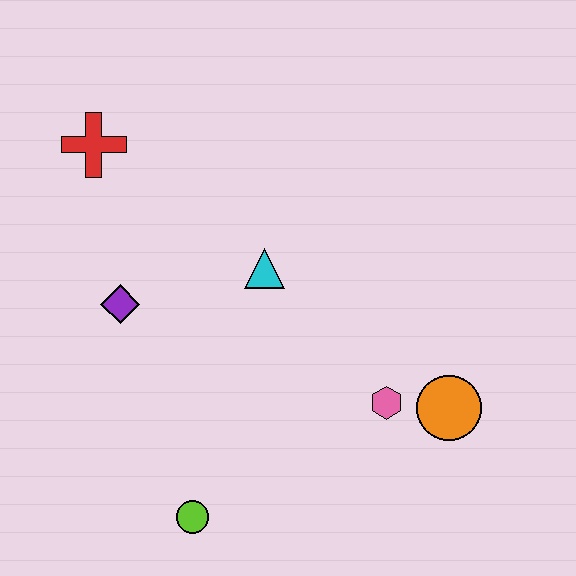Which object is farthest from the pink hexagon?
The red cross is farthest from the pink hexagon.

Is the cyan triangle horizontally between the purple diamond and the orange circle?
Yes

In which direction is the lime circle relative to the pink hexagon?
The lime circle is to the left of the pink hexagon.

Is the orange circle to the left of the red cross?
No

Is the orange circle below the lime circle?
No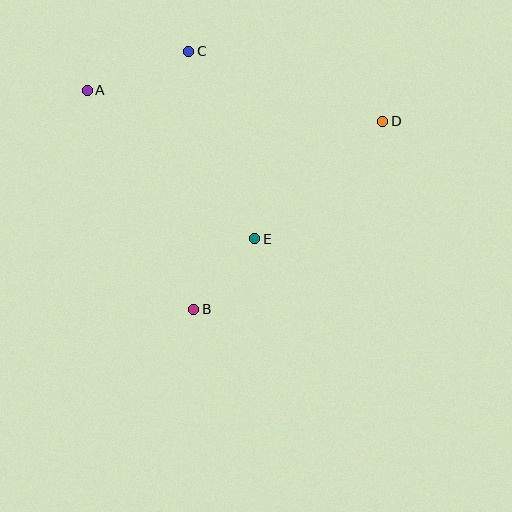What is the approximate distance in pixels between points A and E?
The distance between A and E is approximately 224 pixels.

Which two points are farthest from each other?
Points A and D are farthest from each other.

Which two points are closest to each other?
Points B and E are closest to each other.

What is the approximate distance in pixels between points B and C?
The distance between B and C is approximately 258 pixels.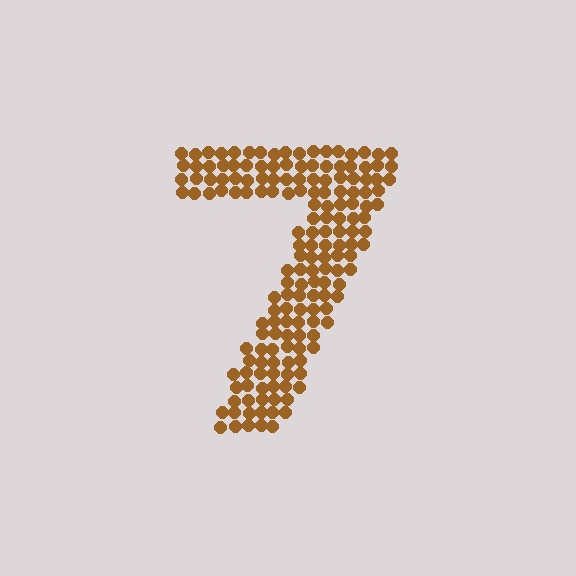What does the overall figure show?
The overall figure shows the digit 7.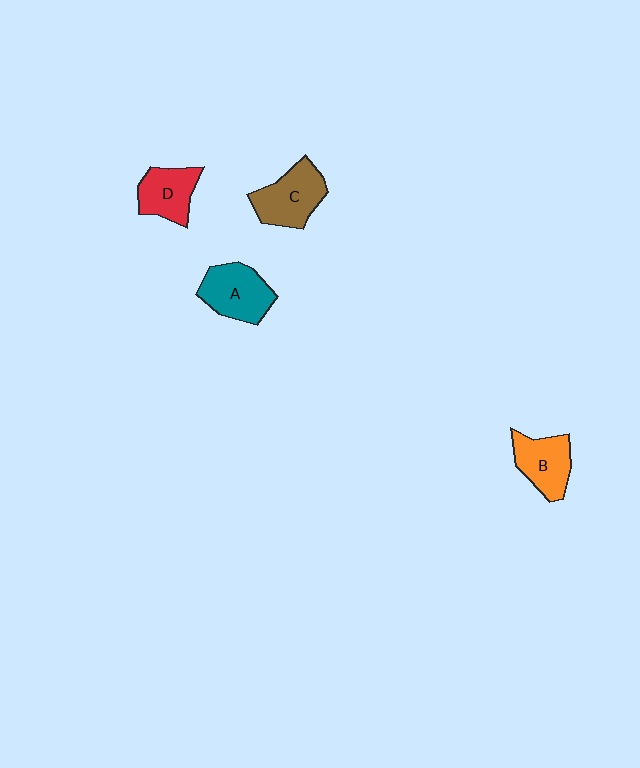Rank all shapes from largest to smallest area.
From largest to smallest: C (brown), A (teal), B (orange), D (red).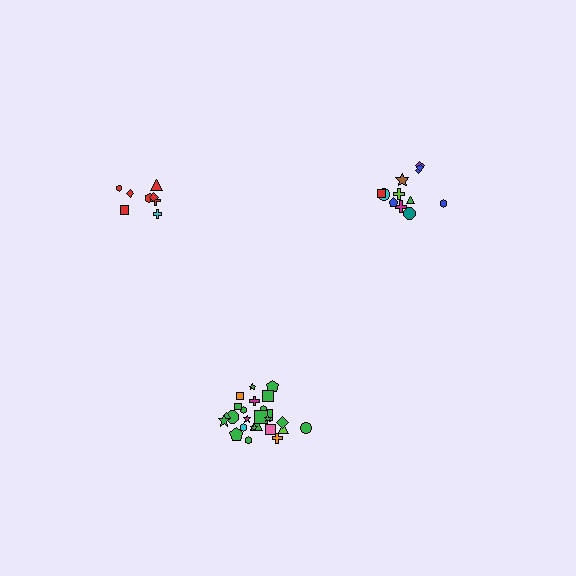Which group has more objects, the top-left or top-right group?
The top-right group.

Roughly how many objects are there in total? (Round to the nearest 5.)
Roughly 45 objects in total.